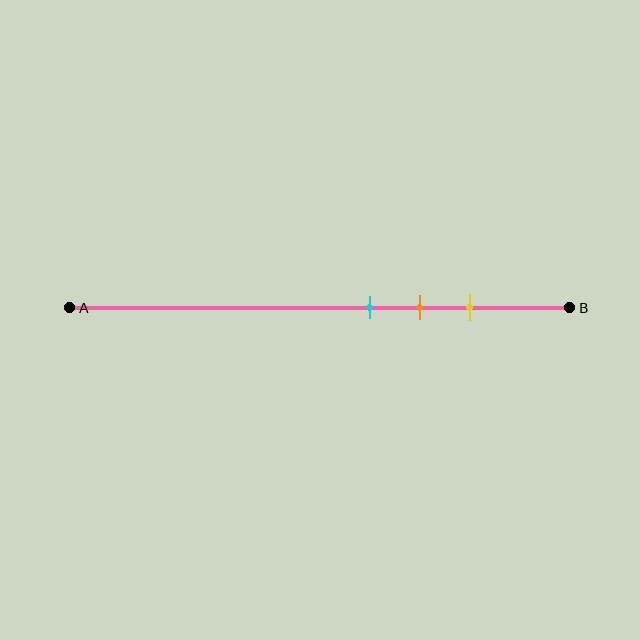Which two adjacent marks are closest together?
The cyan and orange marks are the closest adjacent pair.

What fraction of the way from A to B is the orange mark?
The orange mark is approximately 70% (0.7) of the way from A to B.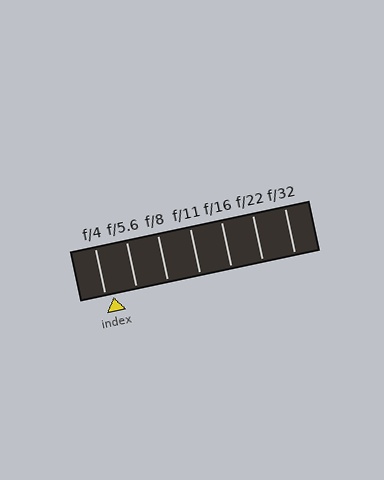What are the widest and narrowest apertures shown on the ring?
The widest aperture shown is f/4 and the narrowest is f/32.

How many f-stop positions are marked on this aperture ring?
There are 7 f-stop positions marked.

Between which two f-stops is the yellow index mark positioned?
The index mark is between f/4 and f/5.6.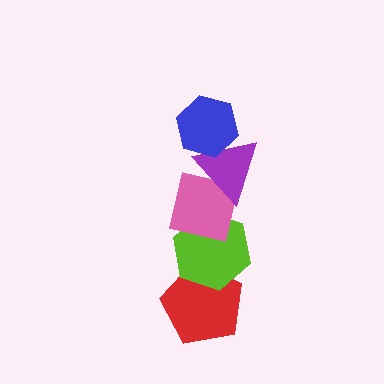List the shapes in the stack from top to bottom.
From top to bottom: the blue hexagon, the purple triangle, the pink square, the lime hexagon, the red pentagon.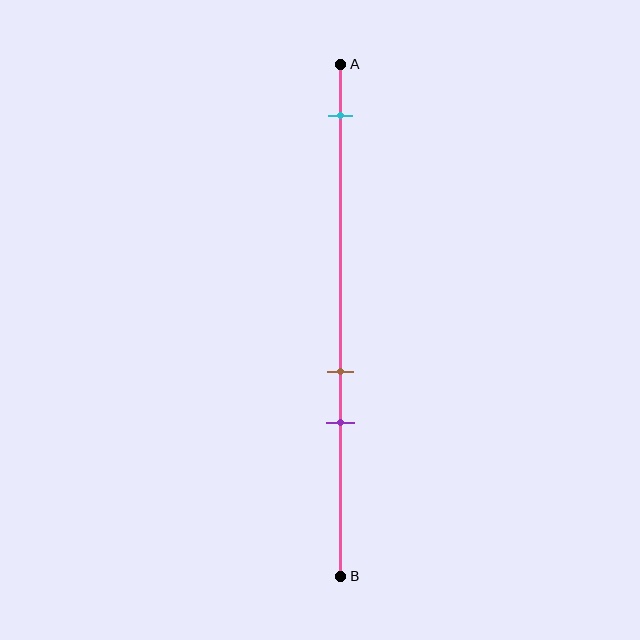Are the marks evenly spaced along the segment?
No, the marks are not evenly spaced.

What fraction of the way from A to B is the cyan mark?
The cyan mark is approximately 10% (0.1) of the way from A to B.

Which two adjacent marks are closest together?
The brown and purple marks are the closest adjacent pair.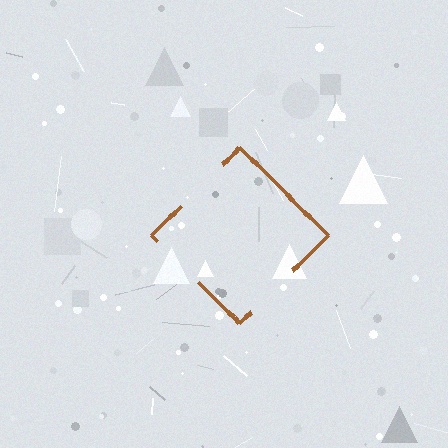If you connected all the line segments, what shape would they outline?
They would outline a diamond.